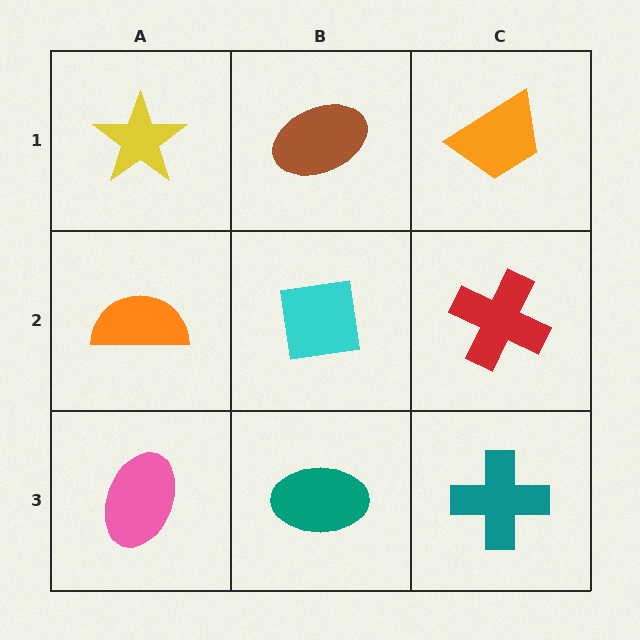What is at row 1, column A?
A yellow star.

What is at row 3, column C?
A teal cross.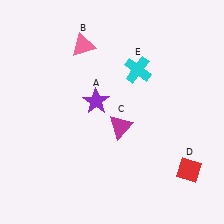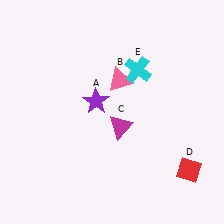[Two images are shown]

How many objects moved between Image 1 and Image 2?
1 object moved between the two images.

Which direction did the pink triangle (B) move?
The pink triangle (B) moved right.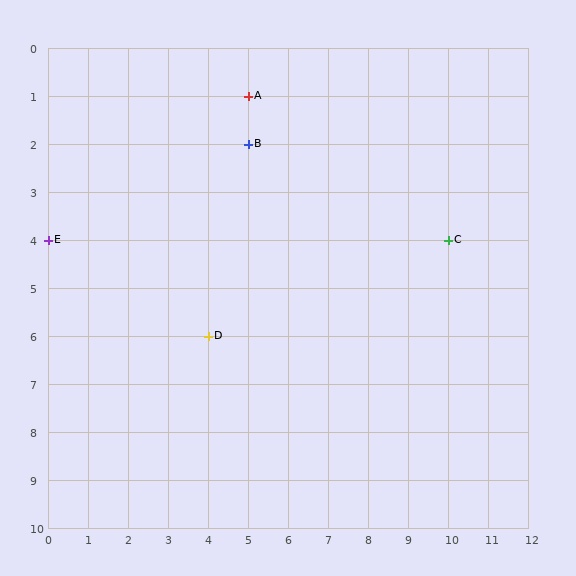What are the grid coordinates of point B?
Point B is at grid coordinates (5, 2).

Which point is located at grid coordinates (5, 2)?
Point B is at (5, 2).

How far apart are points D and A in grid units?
Points D and A are 1 column and 5 rows apart (about 5.1 grid units diagonally).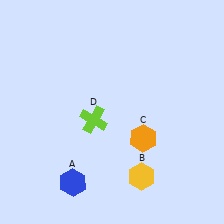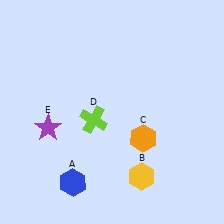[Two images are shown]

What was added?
A purple star (E) was added in Image 2.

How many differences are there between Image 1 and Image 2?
There is 1 difference between the two images.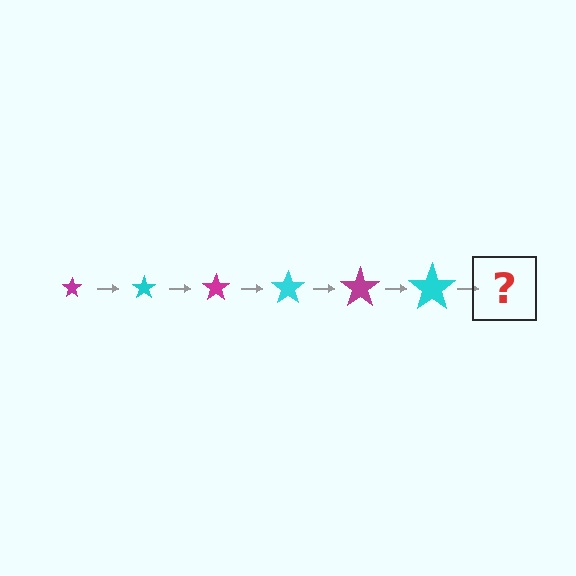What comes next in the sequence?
The next element should be a magenta star, larger than the previous one.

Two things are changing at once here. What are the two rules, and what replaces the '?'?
The two rules are that the star grows larger each step and the color cycles through magenta and cyan. The '?' should be a magenta star, larger than the previous one.